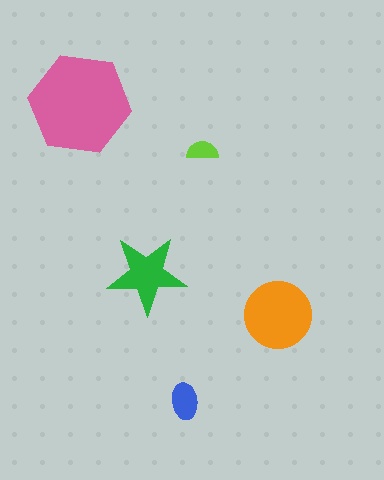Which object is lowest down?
The blue ellipse is bottommost.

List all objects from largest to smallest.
The pink hexagon, the orange circle, the green star, the blue ellipse, the lime semicircle.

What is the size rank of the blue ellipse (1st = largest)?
4th.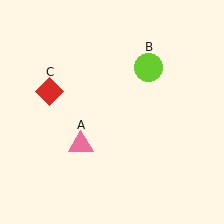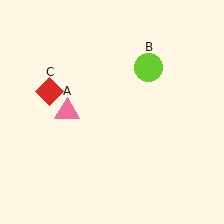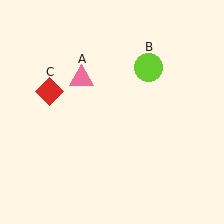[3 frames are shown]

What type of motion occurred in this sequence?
The pink triangle (object A) rotated clockwise around the center of the scene.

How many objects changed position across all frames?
1 object changed position: pink triangle (object A).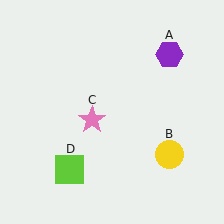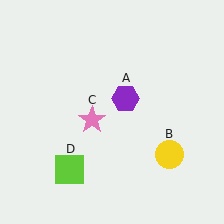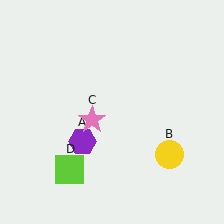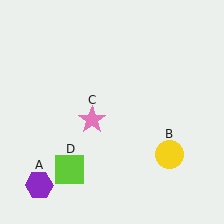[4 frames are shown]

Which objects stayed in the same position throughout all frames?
Yellow circle (object B) and pink star (object C) and lime square (object D) remained stationary.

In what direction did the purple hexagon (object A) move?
The purple hexagon (object A) moved down and to the left.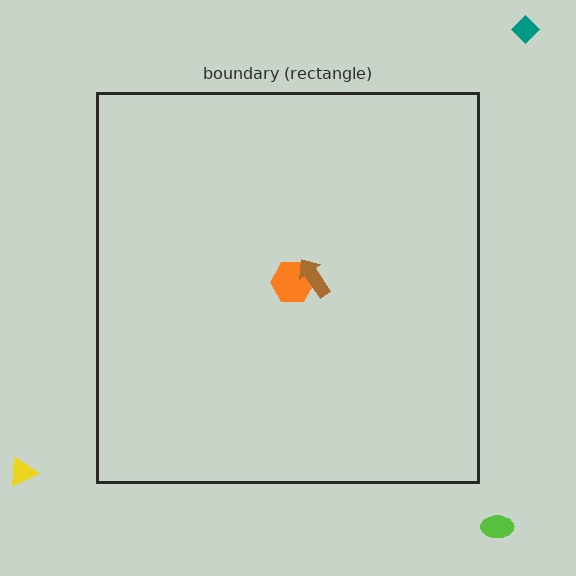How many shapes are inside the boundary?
2 inside, 3 outside.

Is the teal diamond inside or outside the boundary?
Outside.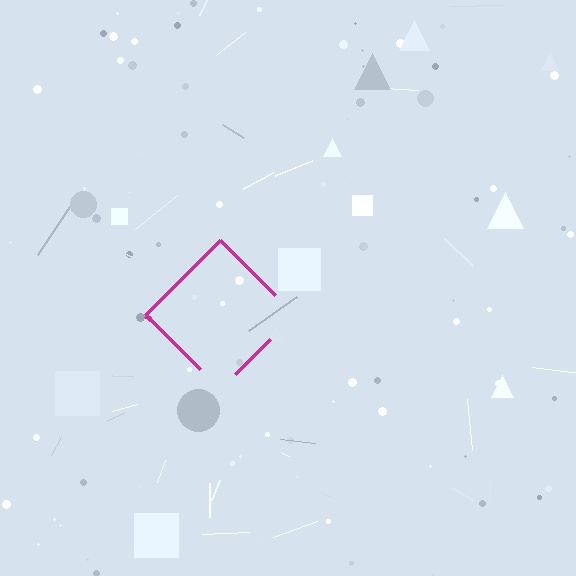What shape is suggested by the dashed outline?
The dashed outline suggests a diamond.